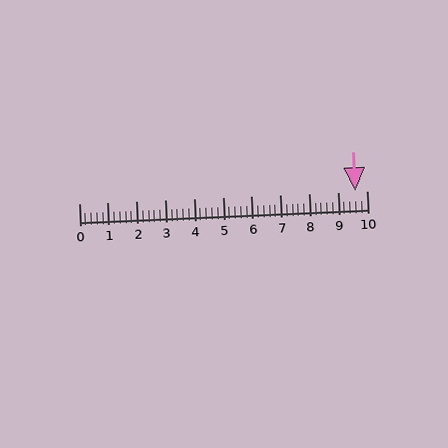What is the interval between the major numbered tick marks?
The major tick marks are spaced 1 units apart.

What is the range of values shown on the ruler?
The ruler shows values from 0 to 10.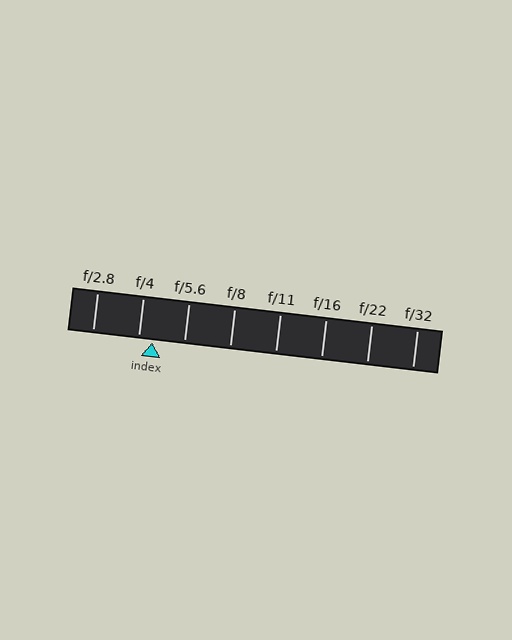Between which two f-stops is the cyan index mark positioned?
The index mark is between f/4 and f/5.6.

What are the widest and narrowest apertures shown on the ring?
The widest aperture shown is f/2.8 and the narrowest is f/32.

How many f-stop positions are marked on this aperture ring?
There are 8 f-stop positions marked.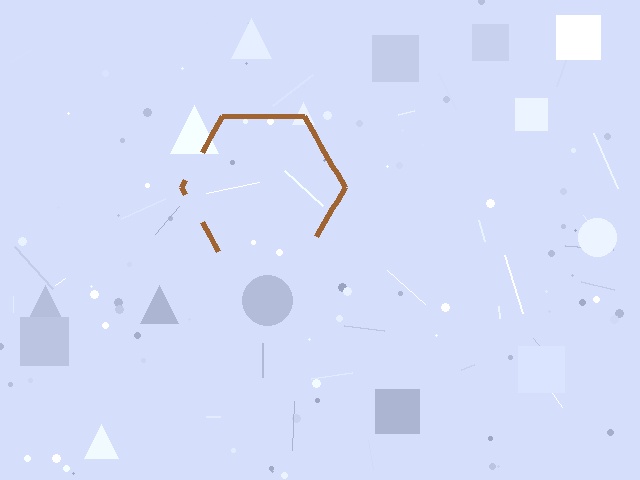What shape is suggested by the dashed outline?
The dashed outline suggests a hexagon.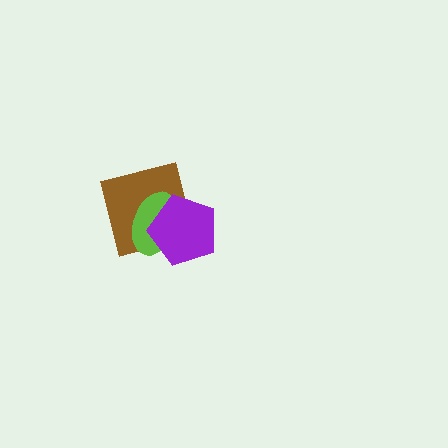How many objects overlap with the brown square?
2 objects overlap with the brown square.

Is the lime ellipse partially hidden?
Yes, it is partially covered by another shape.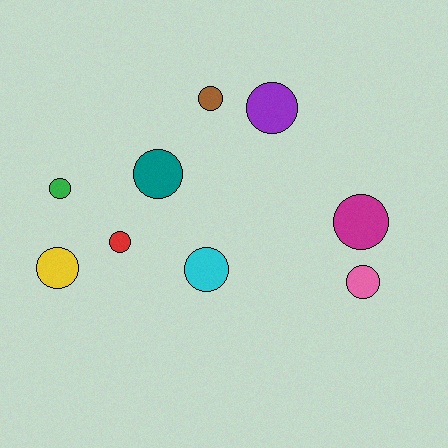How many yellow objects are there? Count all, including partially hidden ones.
There is 1 yellow object.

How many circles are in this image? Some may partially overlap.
There are 9 circles.